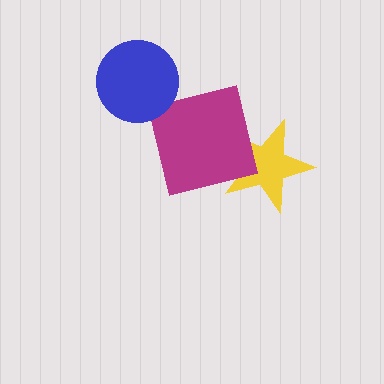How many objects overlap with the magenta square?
1 object overlaps with the magenta square.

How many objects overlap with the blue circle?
0 objects overlap with the blue circle.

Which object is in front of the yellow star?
The magenta square is in front of the yellow star.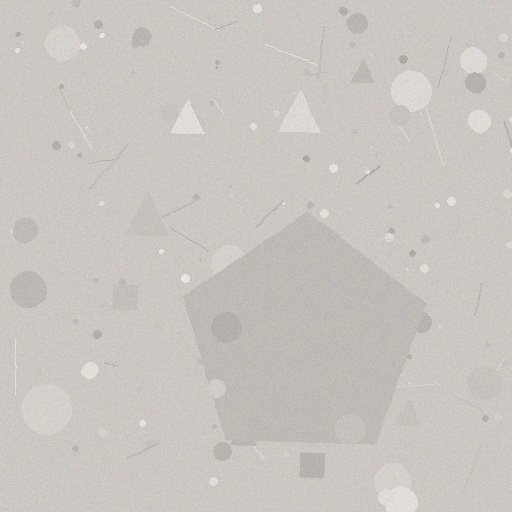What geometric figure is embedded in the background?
A pentagon is embedded in the background.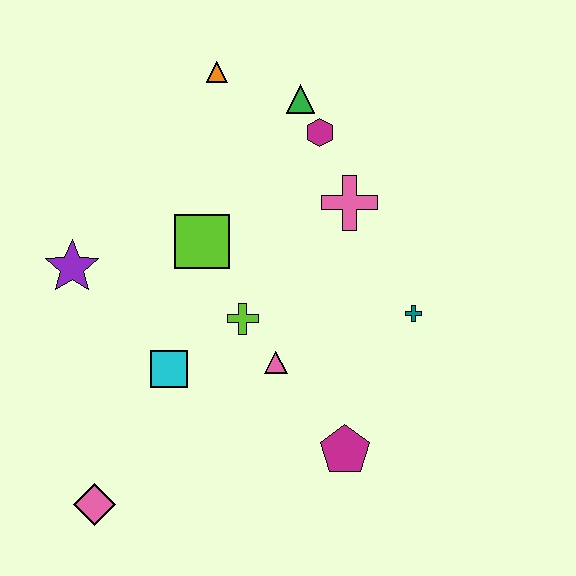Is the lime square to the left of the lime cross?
Yes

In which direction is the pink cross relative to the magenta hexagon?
The pink cross is below the magenta hexagon.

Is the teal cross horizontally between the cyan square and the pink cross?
No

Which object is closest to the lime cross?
The pink triangle is closest to the lime cross.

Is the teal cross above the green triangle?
No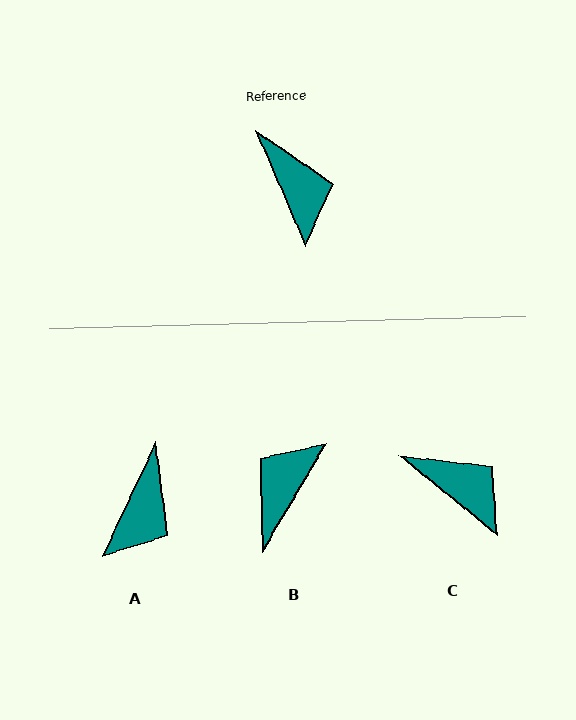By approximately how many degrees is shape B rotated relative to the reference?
Approximately 126 degrees counter-clockwise.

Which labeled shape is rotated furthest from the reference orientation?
B, about 126 degrees away.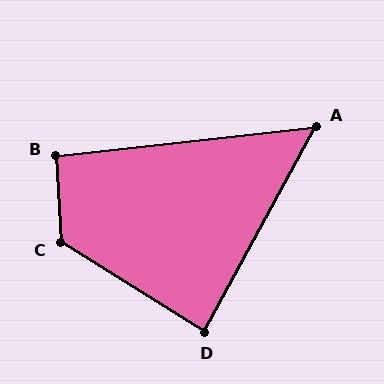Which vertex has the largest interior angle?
C, at approximately 125 degrees.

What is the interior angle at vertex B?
Approximately 93 degrees (approximately right).